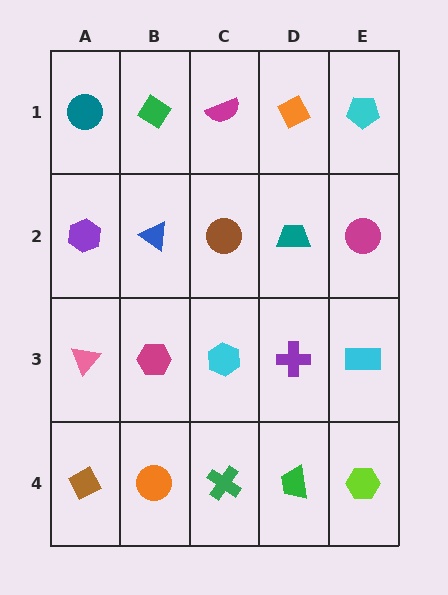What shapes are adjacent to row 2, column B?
A green diamond (row 1, column B), a magenta hexagon (row 3, column B), a purple hexagon (row 2, column A), a brown circle (row 2, column C).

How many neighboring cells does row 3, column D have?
4.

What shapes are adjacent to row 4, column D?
A purple cross (row 3, column D), a green cross (row 4, column C), a lime hexagon (row 4, column E).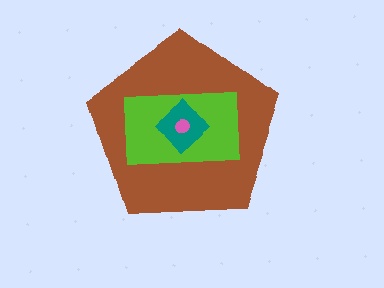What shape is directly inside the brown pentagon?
The lime rectangle.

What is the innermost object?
The pink circle.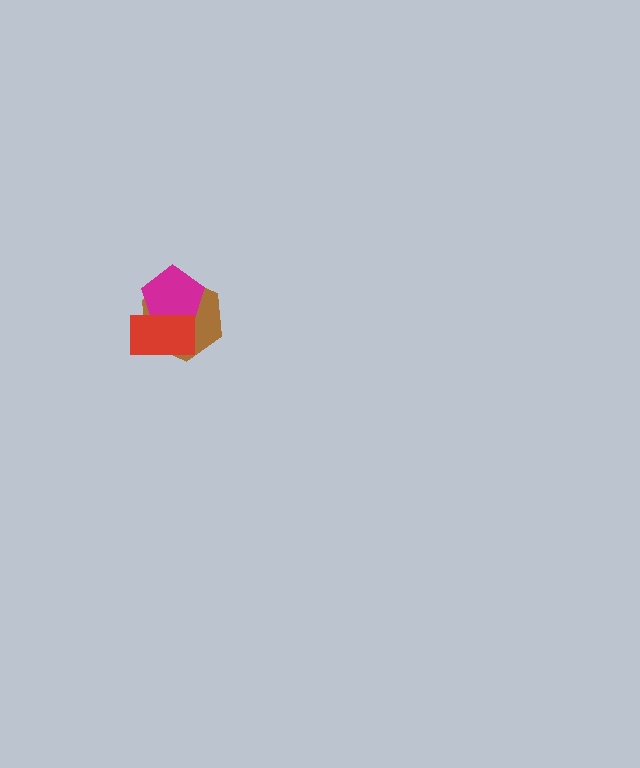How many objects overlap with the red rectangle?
2 objects overlap with the red rectangle.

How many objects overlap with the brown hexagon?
2 objects overlap with the brown hexagon.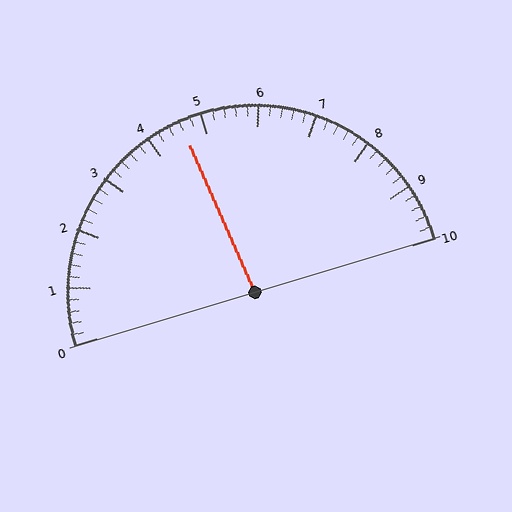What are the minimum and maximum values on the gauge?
The gauge ranges from 0 to 10.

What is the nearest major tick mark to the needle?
The nearest major tick mark is 5.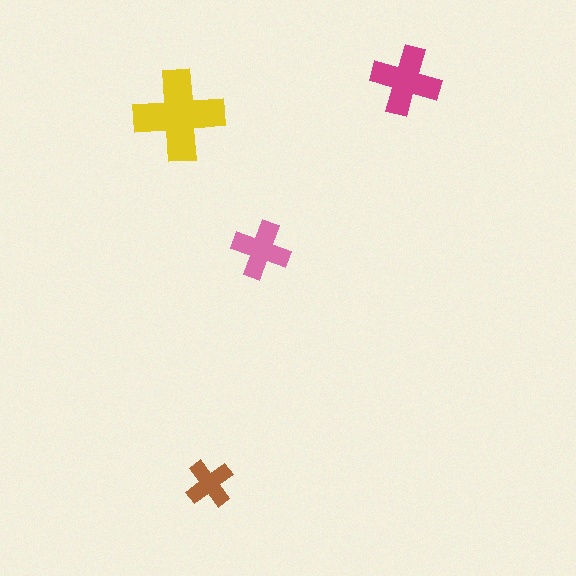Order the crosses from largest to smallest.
the yellow one, the magenta one, the pink one, the brown one.